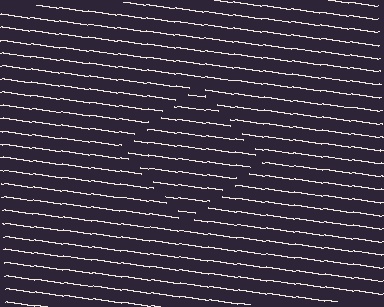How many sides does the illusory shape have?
4 sides — the line-ends trace a square.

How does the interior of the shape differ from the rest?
The interior of the shape contains the same grating, shifted by half a period — the contour is defined by the phase discontinuity where line-ends from the inner and outer gratings abut.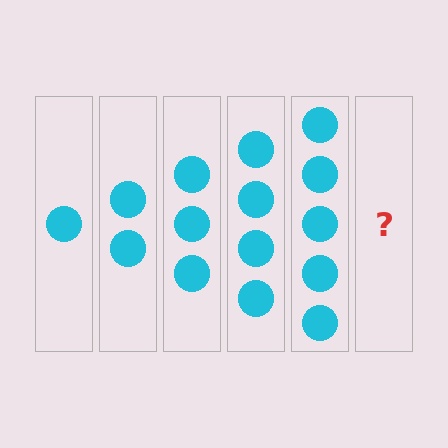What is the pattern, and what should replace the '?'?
The pattern is that each step adds one more circle. The '?' should be 6 circles.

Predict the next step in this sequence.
The next step is 6 circles.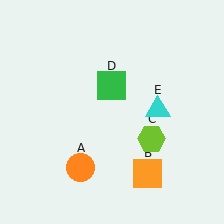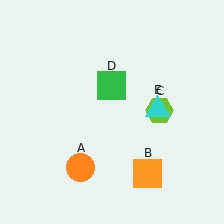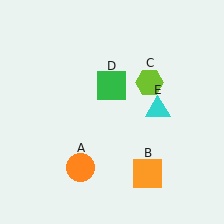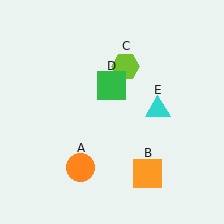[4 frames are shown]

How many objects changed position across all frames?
1 object changed position: lime hexagon (object C).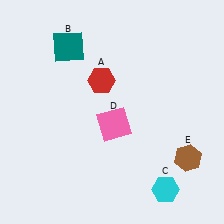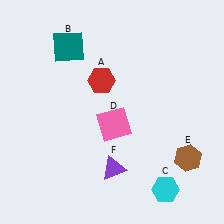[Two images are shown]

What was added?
A purple triangle (F) was added in Image 2.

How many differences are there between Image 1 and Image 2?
There is 1 difference between the two images.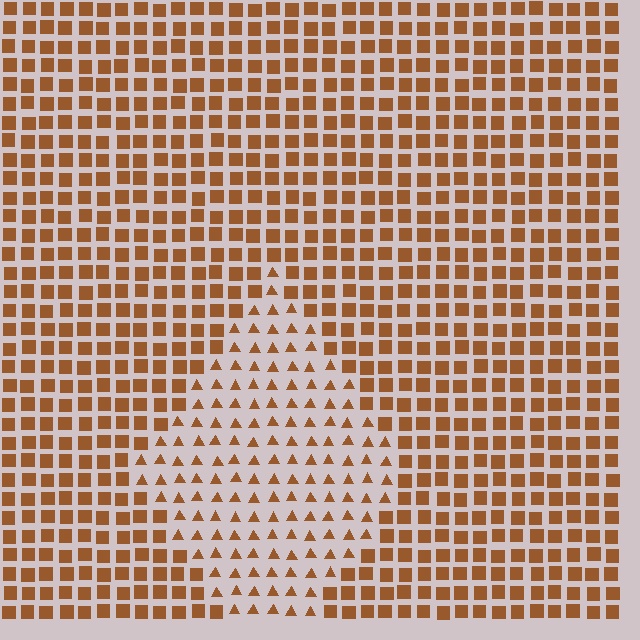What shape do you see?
I see a diamond.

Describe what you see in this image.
The image is filled with small brown elements arranged in a uniform grid. A diamond-shaped region contains triangles, while the surrounding area contains squares. The boundary is defined purely by the change in element shape.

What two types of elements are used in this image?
The image uses triangles inside the diamond region and squares outside it.